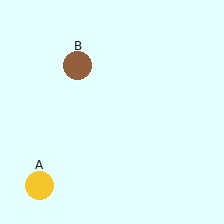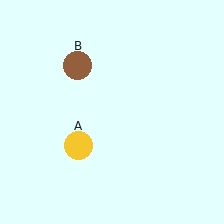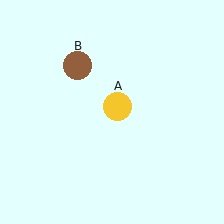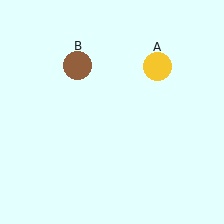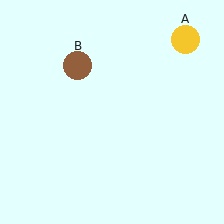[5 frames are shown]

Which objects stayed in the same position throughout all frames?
Brown circle (object B) remained stationary.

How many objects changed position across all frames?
1 object changed position: yellow circle (object A).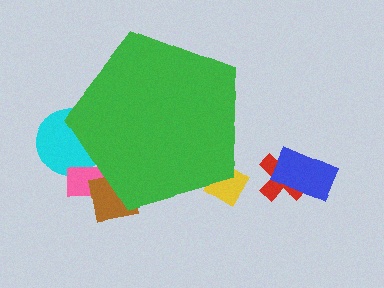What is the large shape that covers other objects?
A green pentagon.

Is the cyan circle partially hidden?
Yes, the cyan circle is partially hidden behind the green pentagon.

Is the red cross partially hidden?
No, the red cross is fully visible.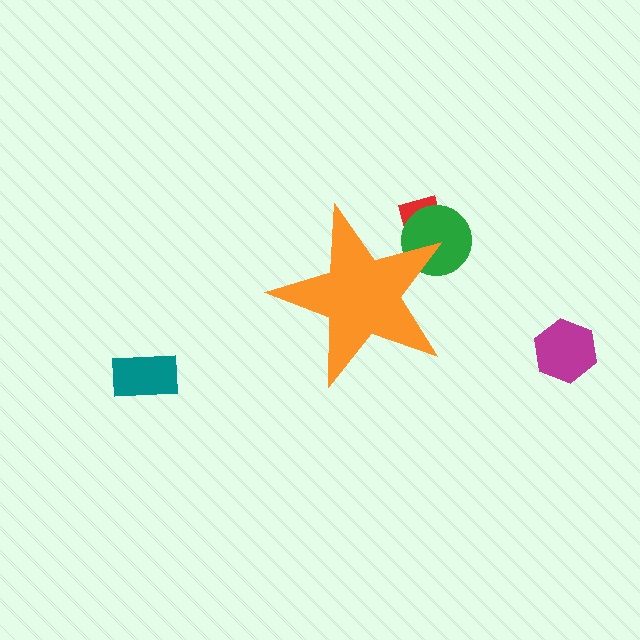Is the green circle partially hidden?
Yes, the green circle is partially hidden behind the orange star.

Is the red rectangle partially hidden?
Yes, the red rectangle is partially hidden behind the orange star.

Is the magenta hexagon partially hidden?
No, the magenta hexagon is fully visible.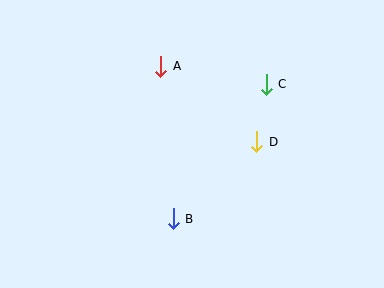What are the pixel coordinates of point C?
Point C is at (266, 84).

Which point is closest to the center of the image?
Point D at (257, 142) is closest to the center.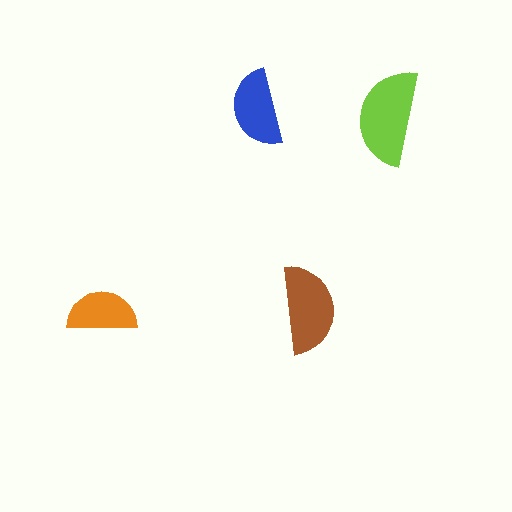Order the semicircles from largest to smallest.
the lime one, the brown one, the blue one, the orange one.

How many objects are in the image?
There are 4 objects in the image.